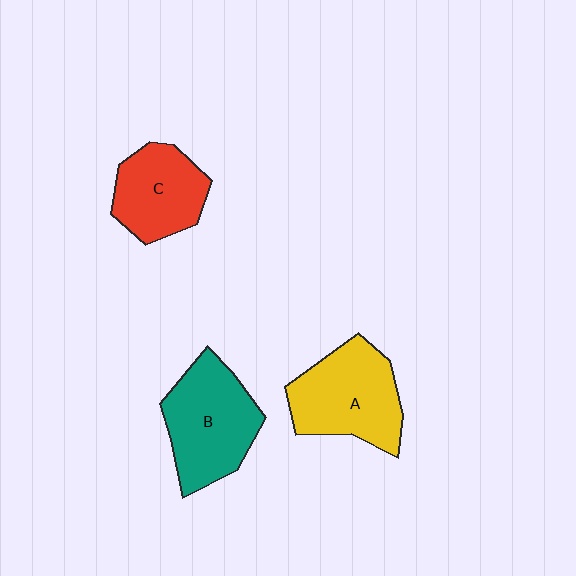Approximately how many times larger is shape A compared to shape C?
Approximately 1.3 times.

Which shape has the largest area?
Shape B (teal).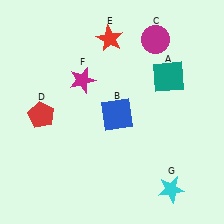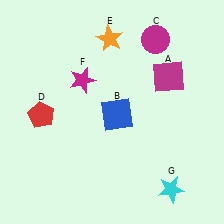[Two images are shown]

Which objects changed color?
A changed from teal to magenta. E changed from red to orange.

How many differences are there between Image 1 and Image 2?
There are 2 differences between the two images.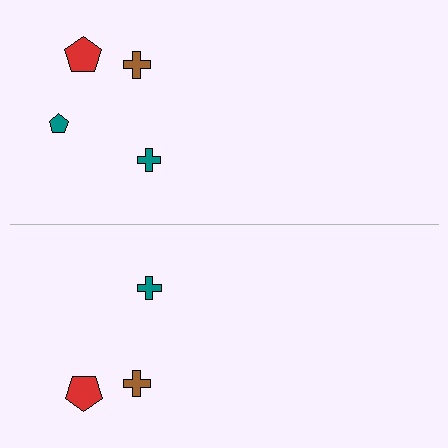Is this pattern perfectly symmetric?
No, the pattern is not perfectly symmetric. A teal pentagon is missing from the bottom side.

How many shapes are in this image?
There are 7 shapes in this image.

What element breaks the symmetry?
A teal pentagon is missing from the bottom side.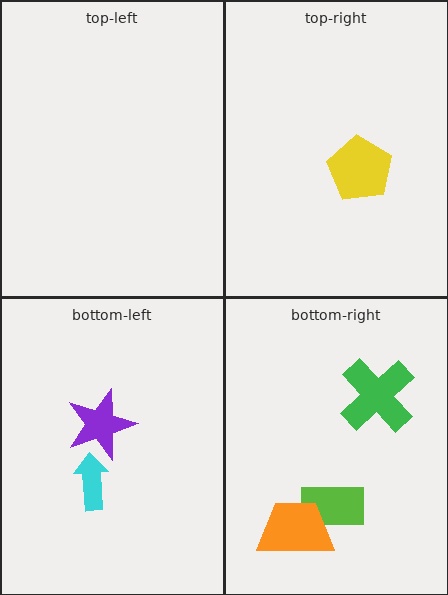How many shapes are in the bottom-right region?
3.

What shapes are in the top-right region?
The yellow pentagon.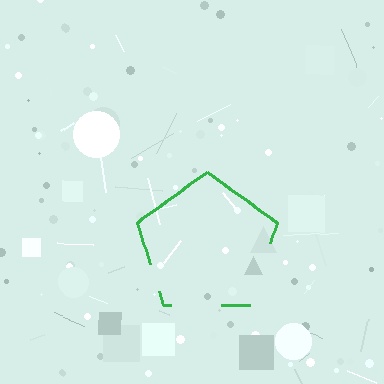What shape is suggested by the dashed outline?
The dashed outline suggests a pentagon.